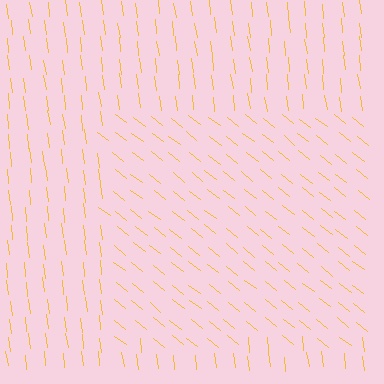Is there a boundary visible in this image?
Yes, there is a texture boundary formed by a change in line orientation.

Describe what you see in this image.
The image is filled with small yellow line segments. A rectangle region in the image has lines oriented differently from the surrounding lines, creating a visible texture boundary.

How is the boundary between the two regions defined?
The boundary is defined purely by a change in line orientation (approximately 45 degrees difference). All lines are the same color and thickness.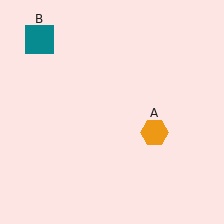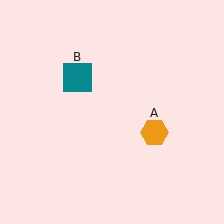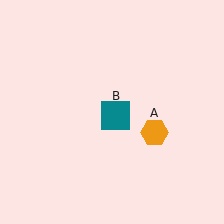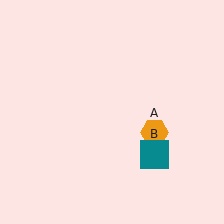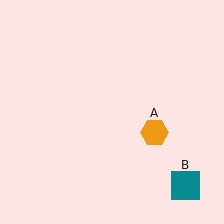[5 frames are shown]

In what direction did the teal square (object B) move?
The teal square (object B) moved down and to the right.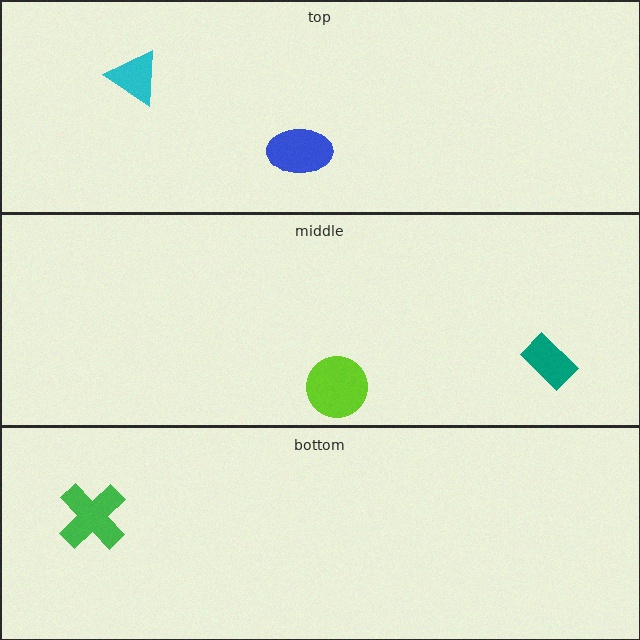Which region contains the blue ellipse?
The top region.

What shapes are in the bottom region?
The green cross.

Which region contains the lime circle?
The middle region.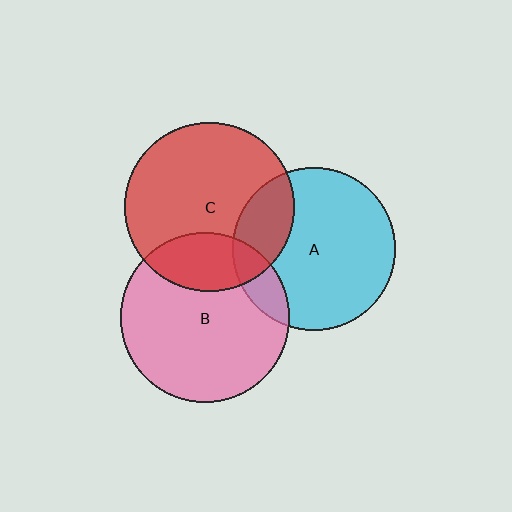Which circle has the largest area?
Circle C (red).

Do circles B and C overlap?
Yes.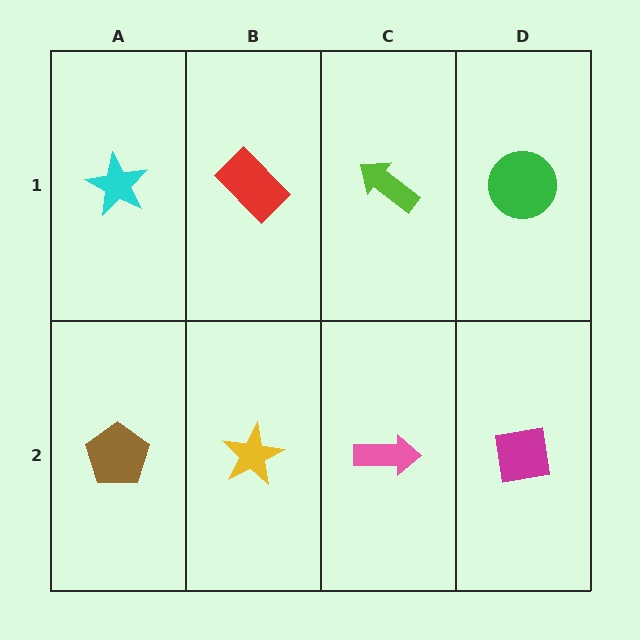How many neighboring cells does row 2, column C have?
3.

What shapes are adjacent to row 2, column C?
A lime arrow (row 1, column C), a yellow star (row 2, column B), a magenta square (row 2, column D).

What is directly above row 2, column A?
A cyan star.